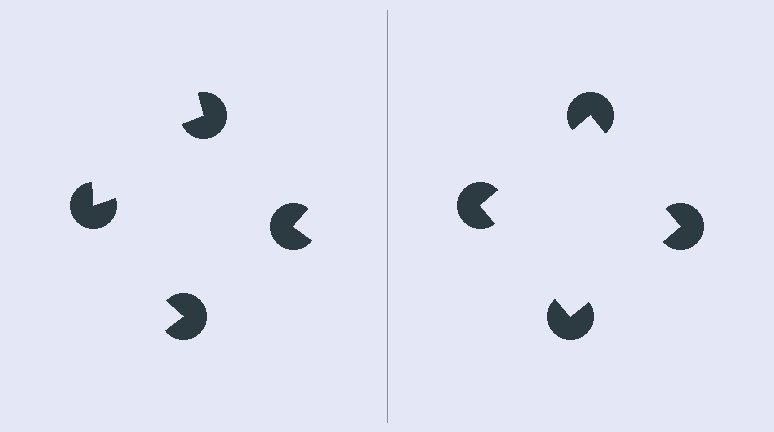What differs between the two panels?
The pac-man discs are positioned identically on both sides; only the wedge orientations differ. On the right they align to a square; on the left they are misaligned.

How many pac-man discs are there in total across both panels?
8 — 4 on each side.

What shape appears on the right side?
An illusory square.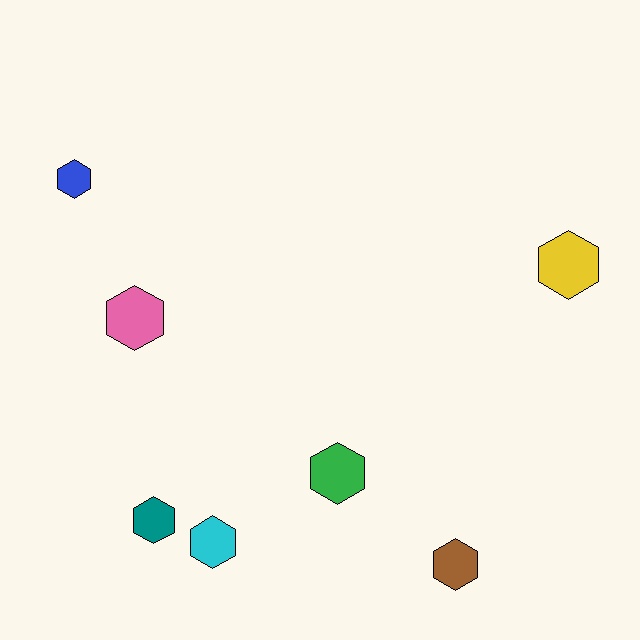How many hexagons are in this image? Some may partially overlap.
There are 7 hexagons.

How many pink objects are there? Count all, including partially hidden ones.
There is 1 pink object.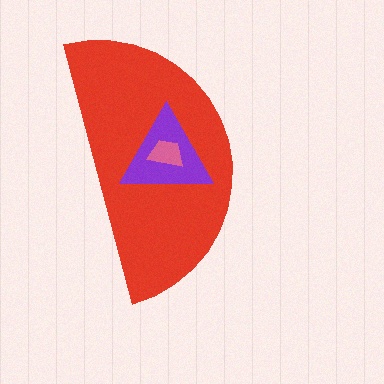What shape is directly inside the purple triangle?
The pink trapezoid.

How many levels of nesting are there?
3.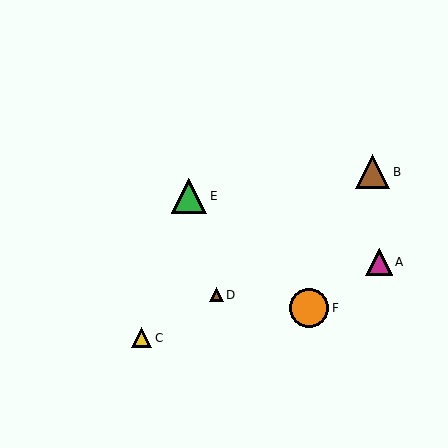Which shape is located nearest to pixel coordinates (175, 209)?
The green triangle (labeled E) at (189, 196) is nearest to that location.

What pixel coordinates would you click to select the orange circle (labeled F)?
Click at (309, 308) to select the orange circle F.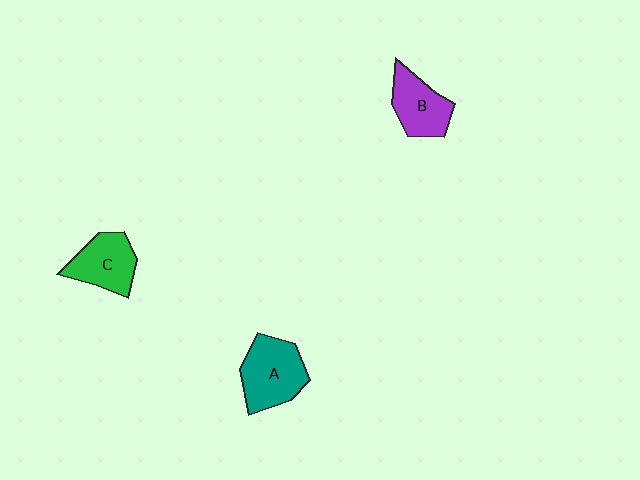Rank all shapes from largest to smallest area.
From largest to smallest: A (teal), C (green), B (purple).